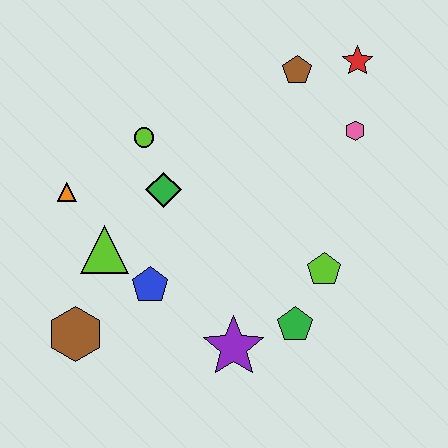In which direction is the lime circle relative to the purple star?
The lime circle is above the purple star.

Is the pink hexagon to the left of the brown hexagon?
No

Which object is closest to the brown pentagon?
The red star is closest to the brown pentagon.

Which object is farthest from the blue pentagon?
The red star is farthest from the blue pentagon.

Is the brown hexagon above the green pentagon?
No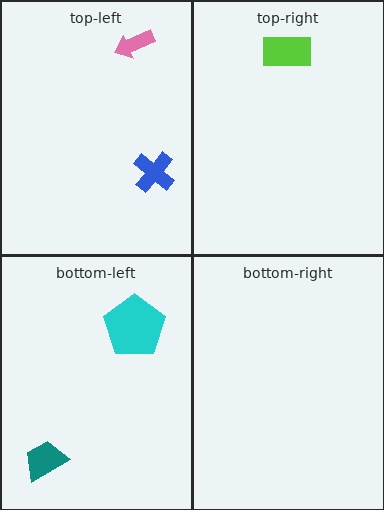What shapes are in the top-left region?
The blue cross, the pink arrow.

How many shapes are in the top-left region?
2.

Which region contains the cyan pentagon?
The bottom-left region.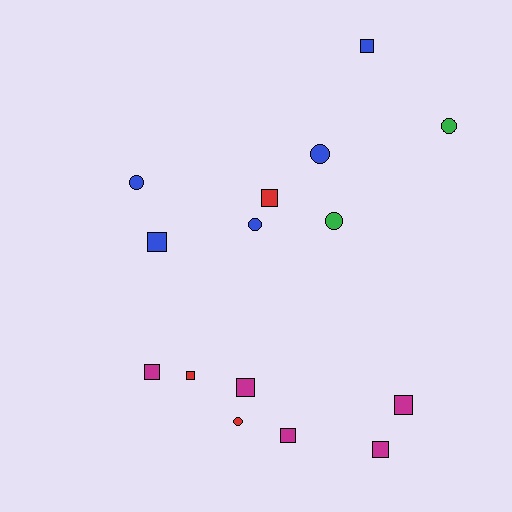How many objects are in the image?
There are 15 objects.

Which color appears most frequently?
Magenta, with 5 objects.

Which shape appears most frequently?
Square, with 9 objects.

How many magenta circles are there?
There are no magenta circles.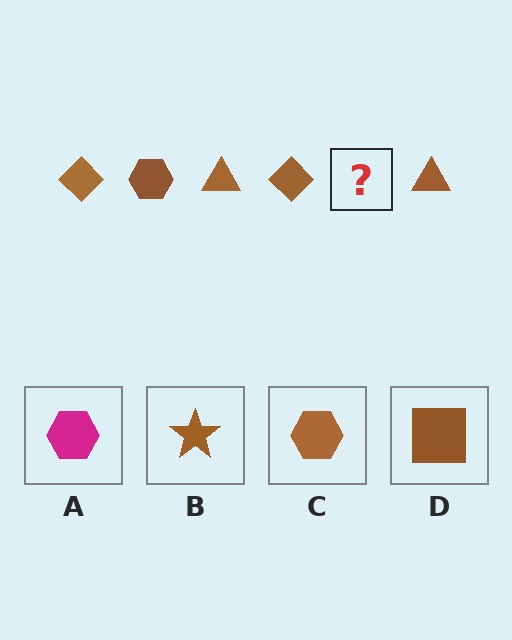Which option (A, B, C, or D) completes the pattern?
C.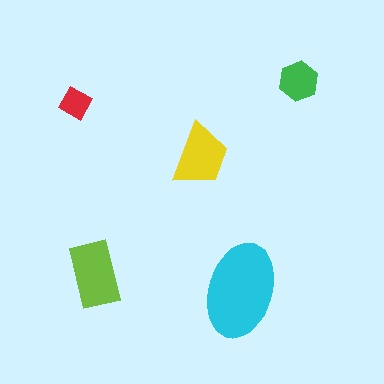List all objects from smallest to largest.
The red diamond, the green hexagon, the yellow trapezoid, the lime rectangle, the cyan ellipse.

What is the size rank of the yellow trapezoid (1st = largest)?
3rd.